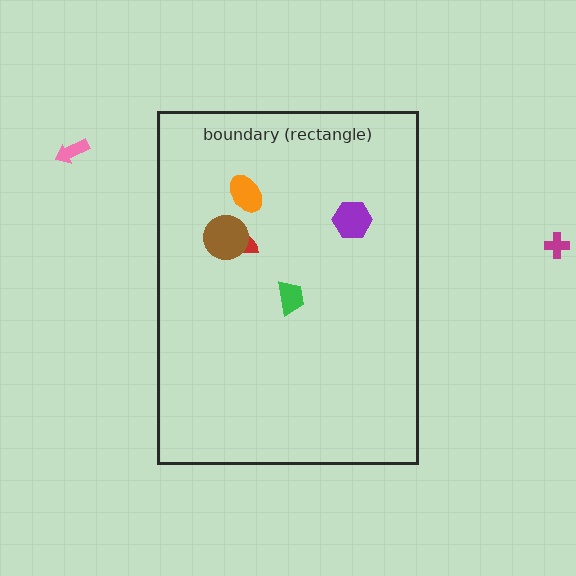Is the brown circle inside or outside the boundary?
Inside.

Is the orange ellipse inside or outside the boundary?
Inside.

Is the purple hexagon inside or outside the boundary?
Inside.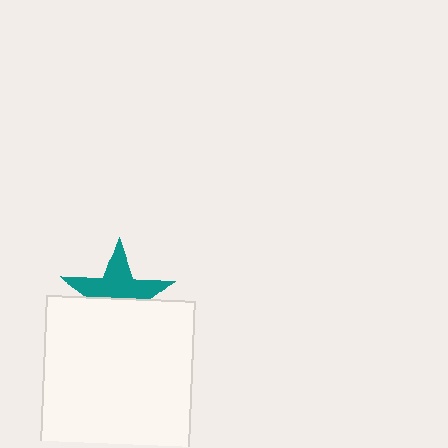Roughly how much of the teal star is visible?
About half of it is visible (roughly 52%).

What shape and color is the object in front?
The object in front is a white square.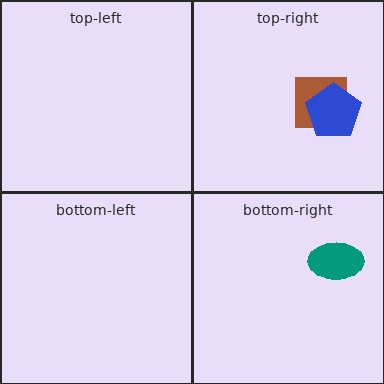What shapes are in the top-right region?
The brown square, the blue pentagon.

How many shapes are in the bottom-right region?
1.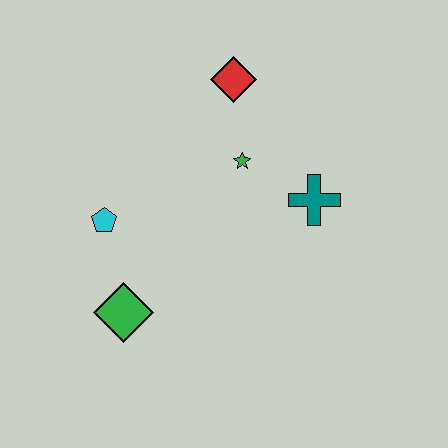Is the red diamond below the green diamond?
No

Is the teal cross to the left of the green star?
No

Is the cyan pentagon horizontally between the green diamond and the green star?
No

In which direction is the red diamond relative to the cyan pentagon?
The red diamond is above the cyan pentagon.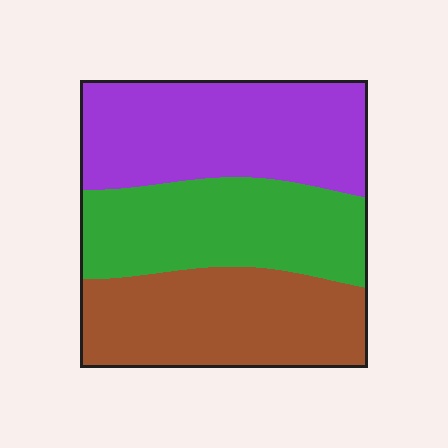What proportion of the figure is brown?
Brown covers about 35% of the figure.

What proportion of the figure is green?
Green covers 31% of the figure.